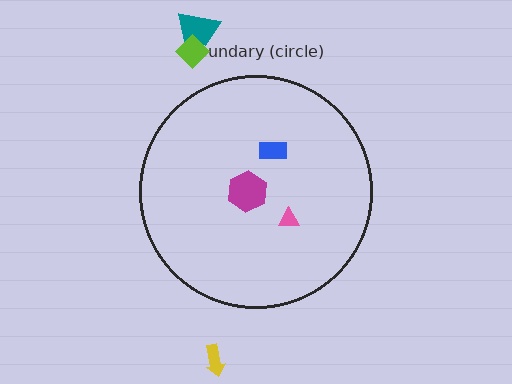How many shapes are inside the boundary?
3 inside, 3 outside.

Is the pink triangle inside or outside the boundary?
Inside.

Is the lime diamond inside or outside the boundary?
Outside.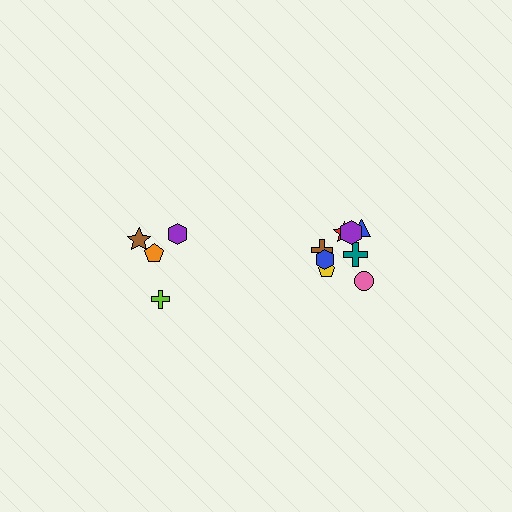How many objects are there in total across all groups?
There are 12 objects.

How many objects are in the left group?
There are 4 objects.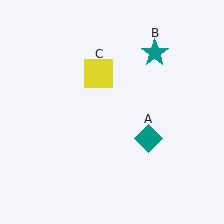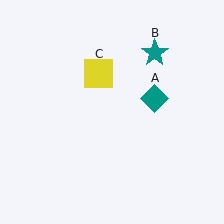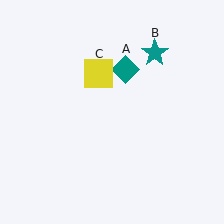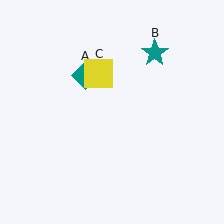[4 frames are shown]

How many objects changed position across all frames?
1 object changed position: teal diamond (object A).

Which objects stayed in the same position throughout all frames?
Teal star (object B) and yellow square (object C) remained stationary.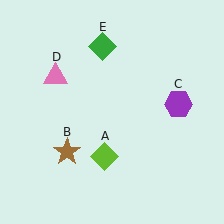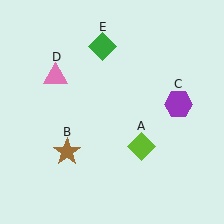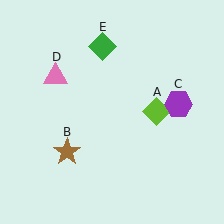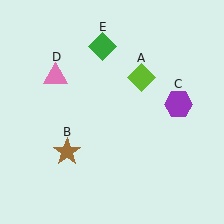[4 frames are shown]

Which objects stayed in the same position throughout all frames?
Brown star (object B) and purple hexagon (object C) and pink triangle (object D) and green diamond (object E) remained stationary.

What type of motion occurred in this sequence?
The lime diamond (object A) rotated counterclockwise around the center of the scene.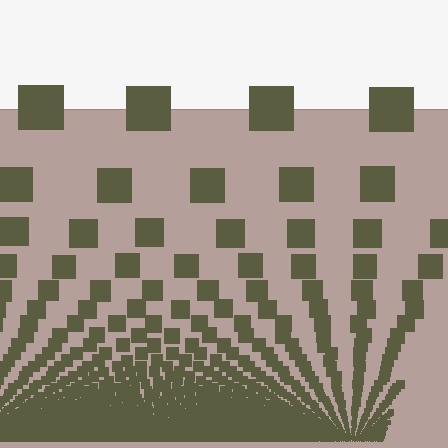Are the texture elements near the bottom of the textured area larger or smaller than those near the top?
Smaller. The gradient is inverted — elements near the bottom are smaller and denser.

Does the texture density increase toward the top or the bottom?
Density increases toward the bottom.